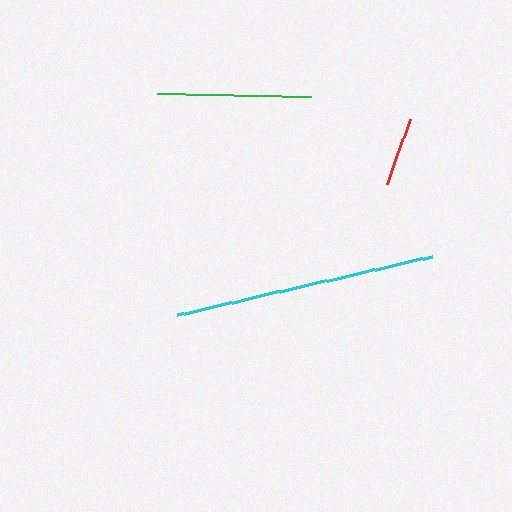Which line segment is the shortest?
The red line is the shortest at approximately 69 pixels.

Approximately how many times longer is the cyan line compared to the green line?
The cyan line is approximately 1.7 times the length of the green line.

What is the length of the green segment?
The green segment is approximately 153 pixels long.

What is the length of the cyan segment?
The cyan segment is approximately 262 pixels long.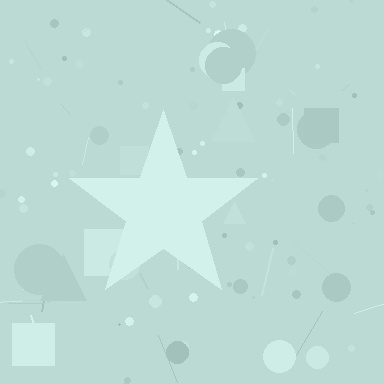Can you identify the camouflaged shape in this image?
The camouflaged shape is a star.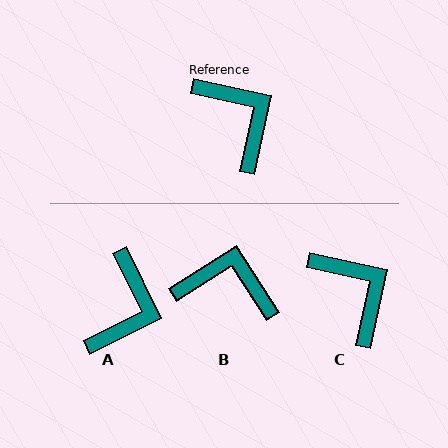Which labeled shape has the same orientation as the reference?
C.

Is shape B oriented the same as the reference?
No, it is off by about 45 degrees.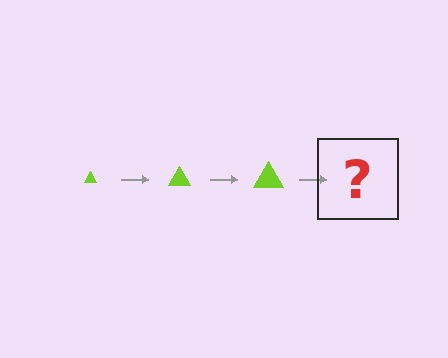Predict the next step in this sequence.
The next step is a lime triangle, larger than the previous one.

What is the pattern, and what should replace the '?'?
The pattern is that the triangle gets progressively larger each step. The '?' should be a lime triangle, larger than the previous one.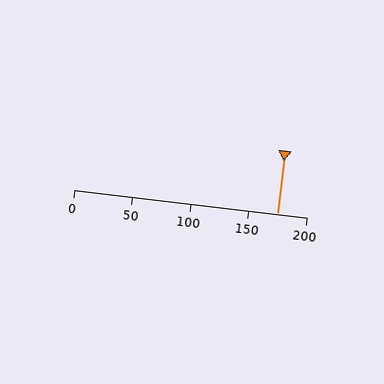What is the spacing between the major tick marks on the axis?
The major ticks are spaced 50 apart.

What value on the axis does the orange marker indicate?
The marker indicates approximately 175.